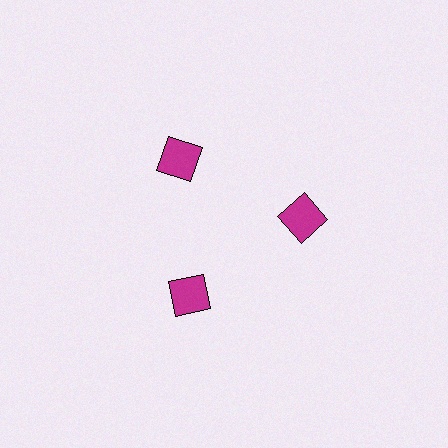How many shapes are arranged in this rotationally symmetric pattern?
There are 3 shapes, arranged in 3 groups of 1.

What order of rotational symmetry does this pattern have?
This pattern has 3-fold rotational symmetry.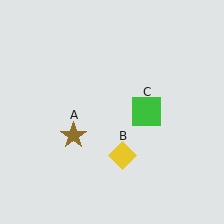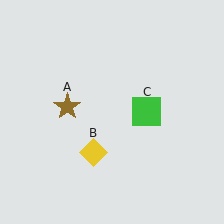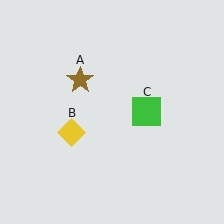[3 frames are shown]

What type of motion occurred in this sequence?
The brown star (object A), yellow diamond (object B) rotated clockwise around the center of the scene.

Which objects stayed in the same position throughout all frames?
Green square (object C) remained stationary.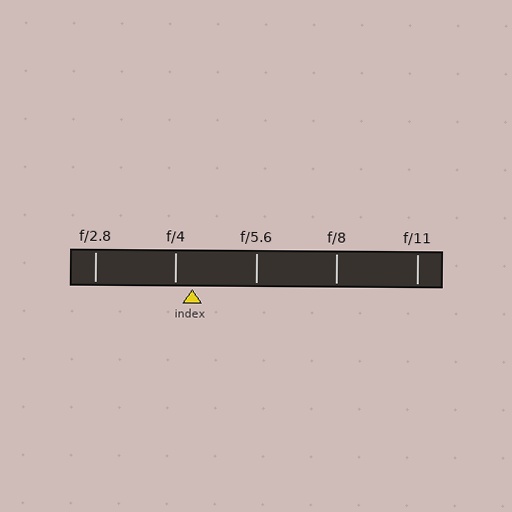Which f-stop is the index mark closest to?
The index mark is closest to f/4.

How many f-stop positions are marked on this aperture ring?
There are 5 f-stop positions marked.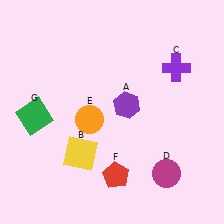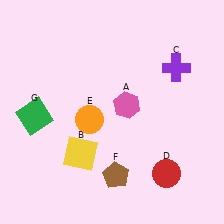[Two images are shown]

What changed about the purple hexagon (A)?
In Image 1, A is purple. In Image 2, it changed to pink.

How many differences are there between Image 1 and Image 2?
There are 3 differences between the two images.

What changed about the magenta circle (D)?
In Image 1, D is magenta. In Image 2, it changed to red.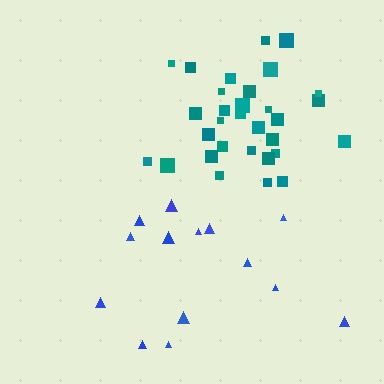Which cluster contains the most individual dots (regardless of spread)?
Teal (31).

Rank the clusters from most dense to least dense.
teal, blue.